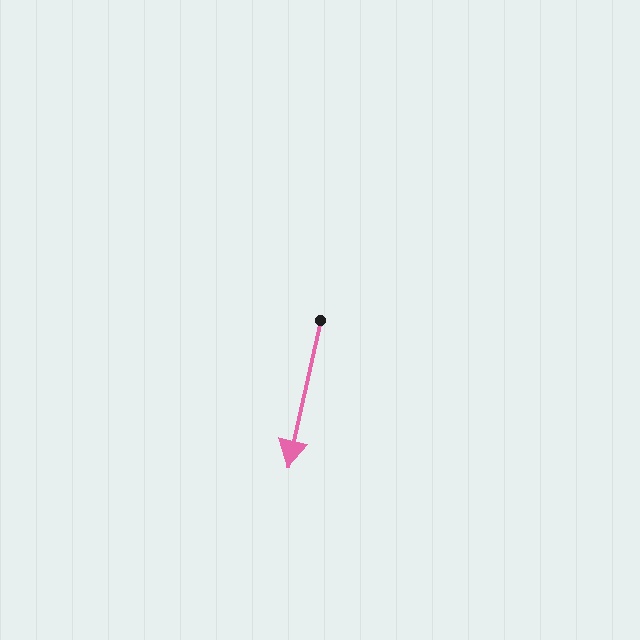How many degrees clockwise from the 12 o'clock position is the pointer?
Approximately 193 degrees.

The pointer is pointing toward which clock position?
Roughly 6 o'clock.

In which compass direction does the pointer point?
South.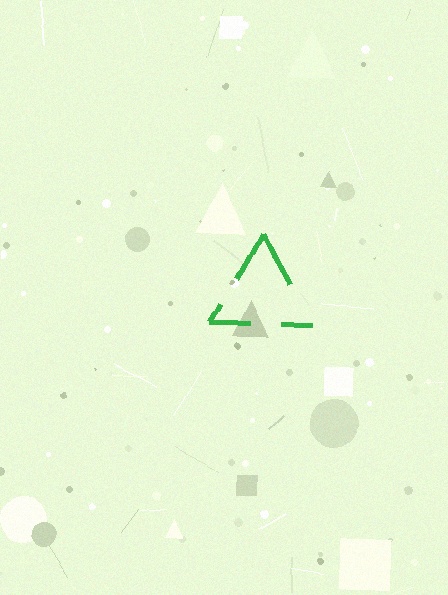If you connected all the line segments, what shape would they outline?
They would outline a triangle.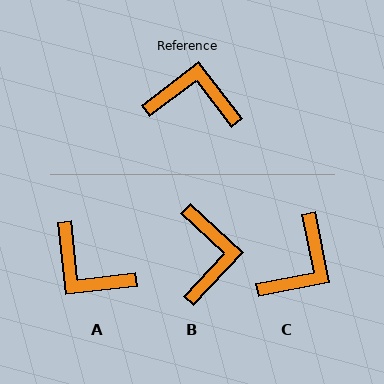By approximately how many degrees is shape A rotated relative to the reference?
Approximately 148 degrees counter-clockwise.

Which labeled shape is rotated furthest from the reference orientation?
A, about 148 degrees away.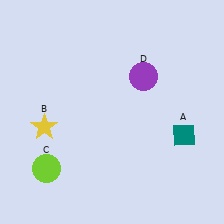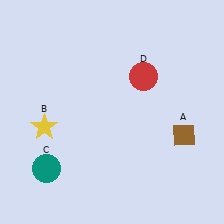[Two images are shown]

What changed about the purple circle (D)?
In Image 1, D is purple. In Image 2, it changed to red.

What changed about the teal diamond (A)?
In Image 1, A is teal. In Image 2, it changed to brown.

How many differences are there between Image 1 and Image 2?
There are 3 differences between the two images.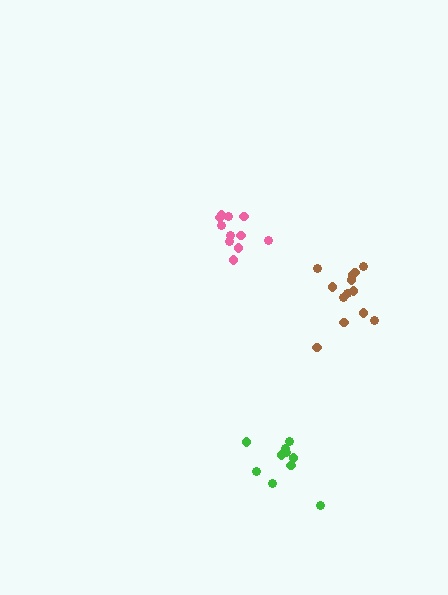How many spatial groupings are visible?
There are 3 spatial groupings.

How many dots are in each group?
Group 1: 13 dots, Group 2: 11 dots, Group 3: 10 dots (34 total).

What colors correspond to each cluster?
The clusters are colored: brown, pink, green.